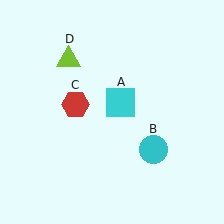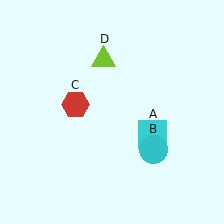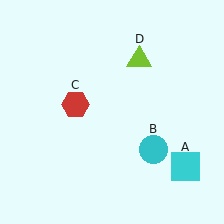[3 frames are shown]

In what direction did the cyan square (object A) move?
The cyan square (object A) moved down and to the right.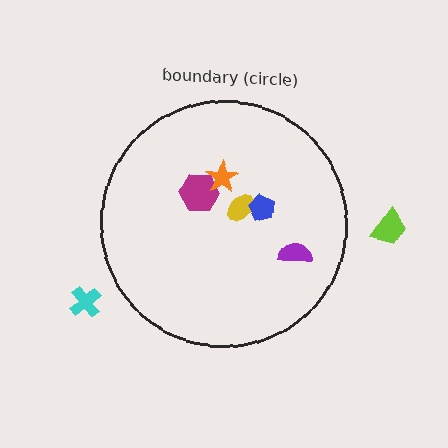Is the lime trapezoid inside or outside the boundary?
Outside.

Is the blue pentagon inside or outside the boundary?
Inside.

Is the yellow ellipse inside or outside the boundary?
Inside.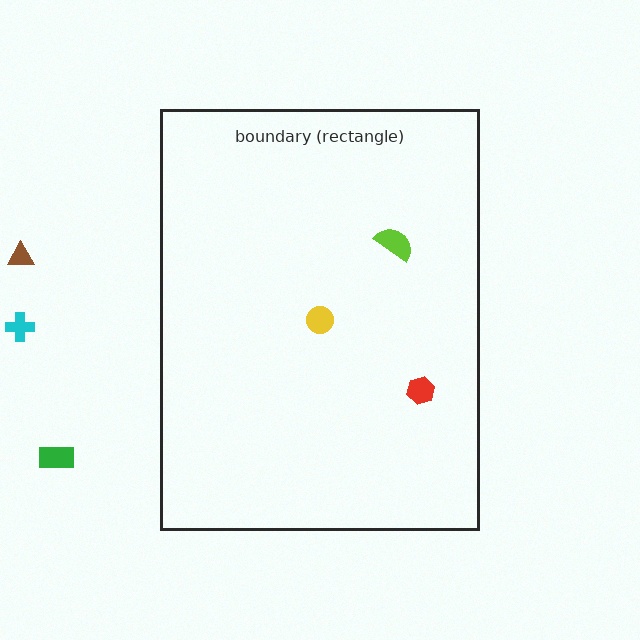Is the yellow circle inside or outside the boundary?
Inside.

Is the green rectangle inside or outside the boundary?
Outside.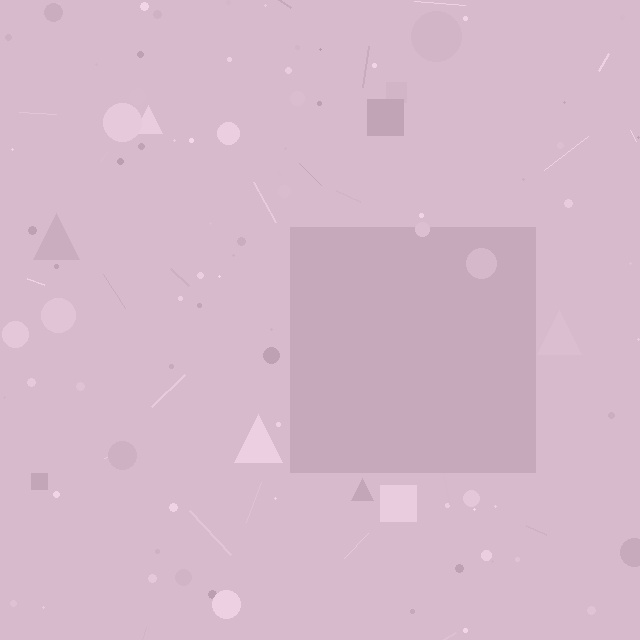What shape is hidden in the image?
A square is hidden in the image.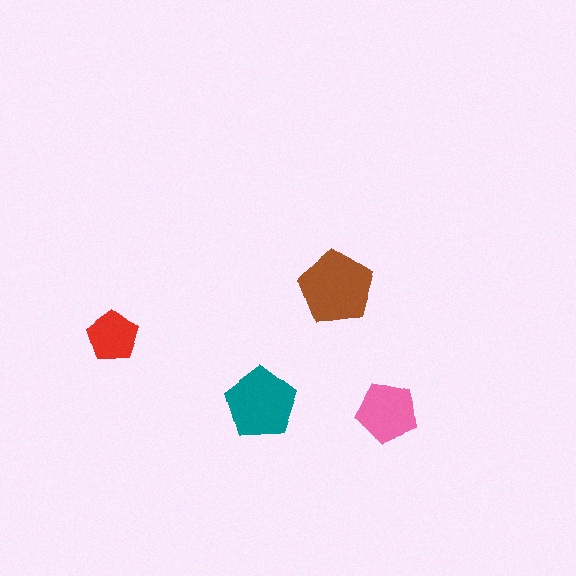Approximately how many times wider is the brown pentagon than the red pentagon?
About 1.5 times wider.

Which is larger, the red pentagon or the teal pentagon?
The teal one.